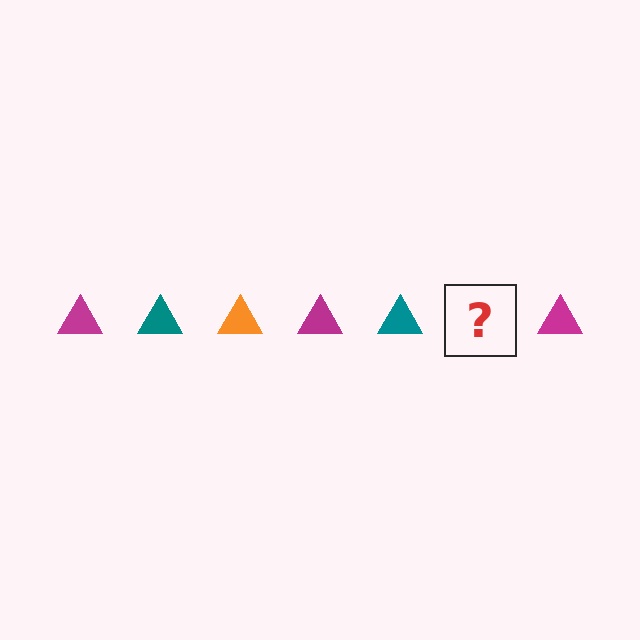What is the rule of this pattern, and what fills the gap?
The rule is that the pattern cycles through magenta, teal, orange triangles. The gap should be filled with an orange triangle.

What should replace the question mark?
The question mark should be replaced with an orange triangle.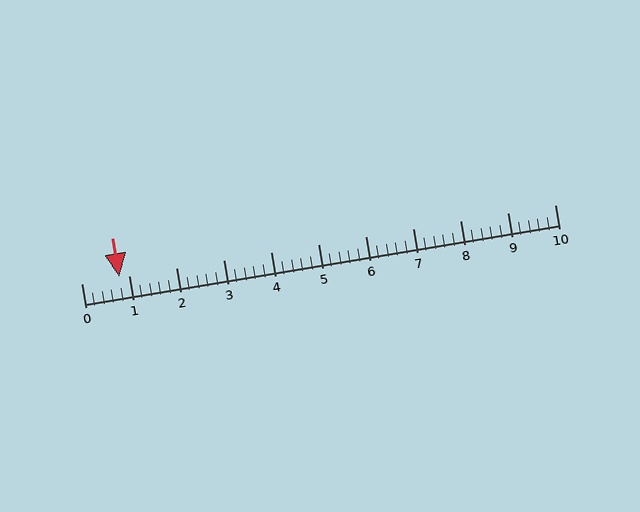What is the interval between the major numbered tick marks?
The major tick marks are spaced 1 units apart.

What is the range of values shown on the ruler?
The ruler shows values from 0 to 10.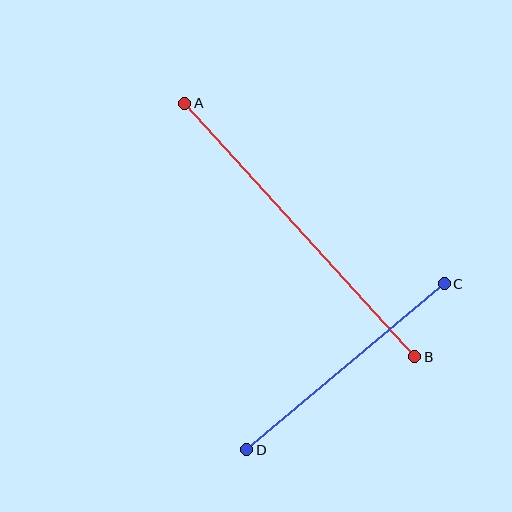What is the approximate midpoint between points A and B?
The midpoint is at approximately (300, 230) pixels.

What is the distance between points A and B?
The distance is approximately 342 pixels.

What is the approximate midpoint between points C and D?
The midpoint is at approximately (346, 367) pixels.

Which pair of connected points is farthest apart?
Points A and B are farthest apart.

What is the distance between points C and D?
The distance is approximately 258 pixels.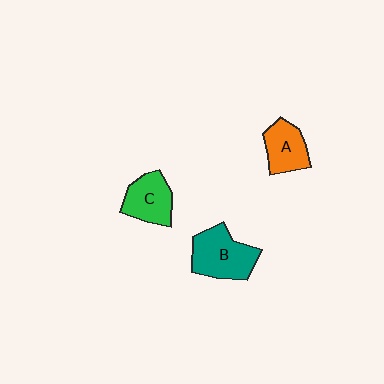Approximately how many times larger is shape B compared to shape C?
Approximately 1.3 times.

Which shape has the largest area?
Shape B (teal).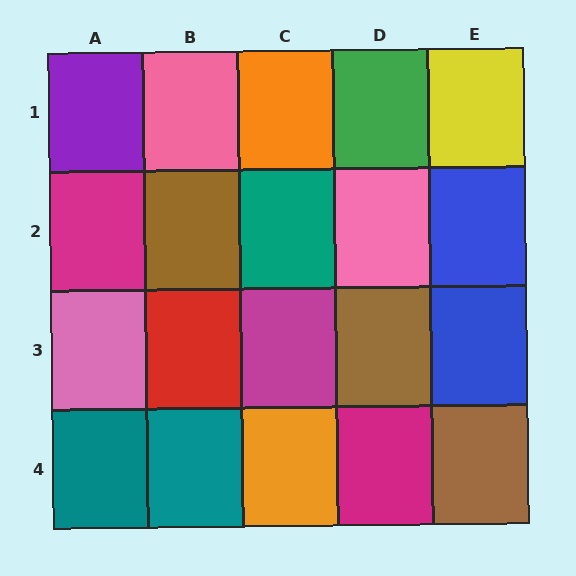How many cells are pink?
3 cells are pink.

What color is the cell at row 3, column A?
Pink.